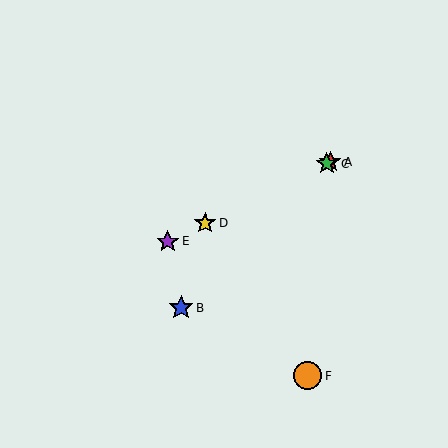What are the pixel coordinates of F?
Object F is at (308, 376).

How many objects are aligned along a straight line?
4 objects (A, C, D, E) are aligned along a straight line.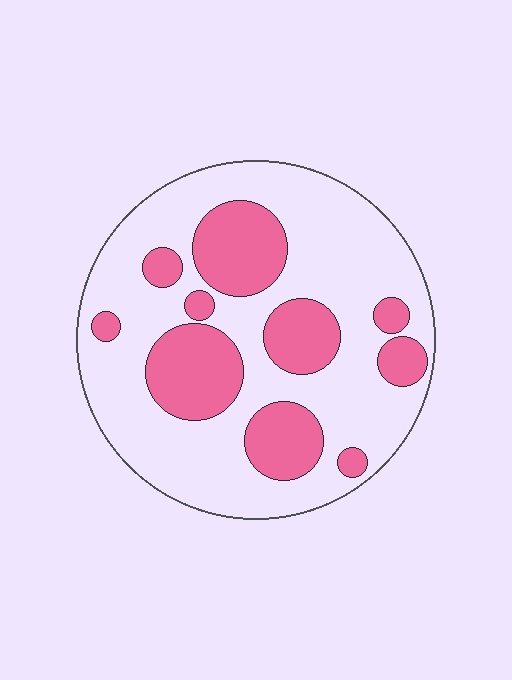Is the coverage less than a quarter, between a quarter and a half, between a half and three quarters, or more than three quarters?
Between a quarter and a half.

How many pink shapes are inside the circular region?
10.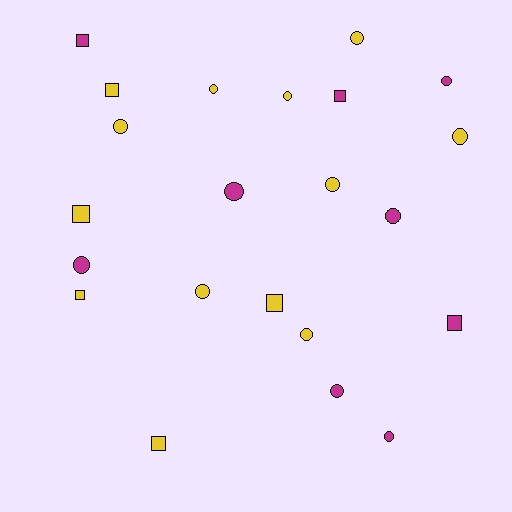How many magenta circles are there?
There are 6 magenta circles.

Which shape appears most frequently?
Circle, with 14 objects.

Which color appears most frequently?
Yellow, with 13 objects.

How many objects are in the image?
There are 22 objects.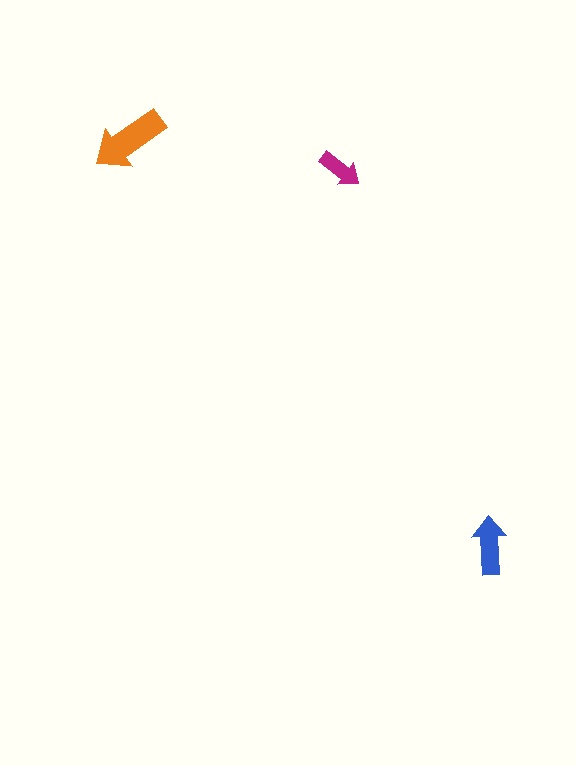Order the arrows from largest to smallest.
the orange one, the blue one, the magenta one.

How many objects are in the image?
There are 3 objects in the image.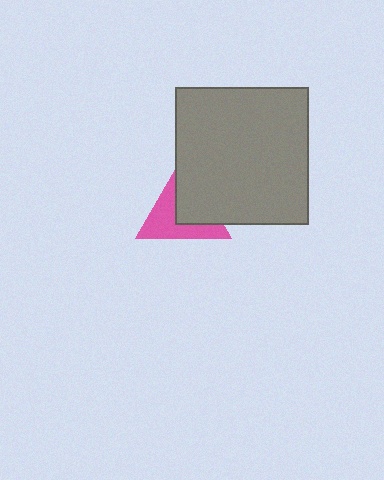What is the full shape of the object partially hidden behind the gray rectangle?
The partially hidden object is a pink triangle.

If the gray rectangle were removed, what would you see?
You would see the complete pink triangle.